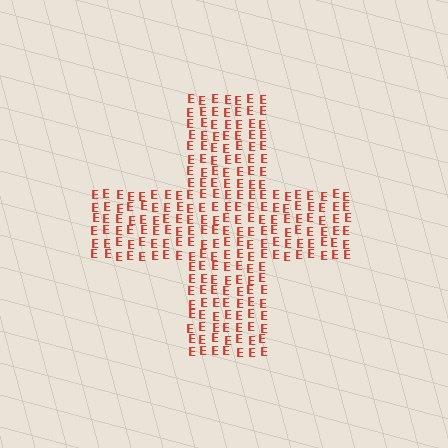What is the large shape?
The large shape is a cross.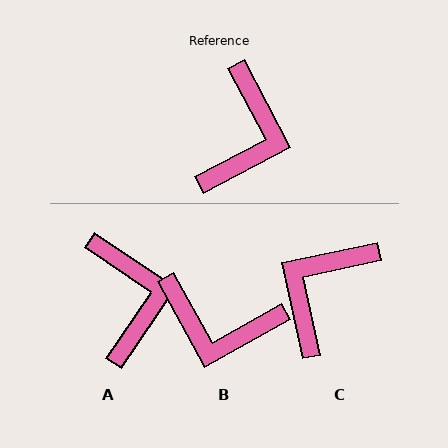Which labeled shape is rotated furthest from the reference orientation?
C, about 164 degrees away.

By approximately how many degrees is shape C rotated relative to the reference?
Approximately 164 degrees counter-clockwise.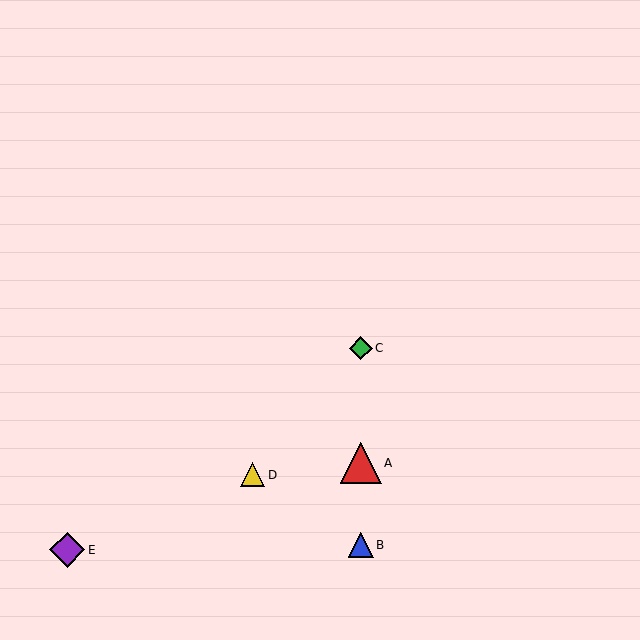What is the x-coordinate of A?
Object A is at x≈361.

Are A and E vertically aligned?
No, A is at x≈361 and E is at x≈67.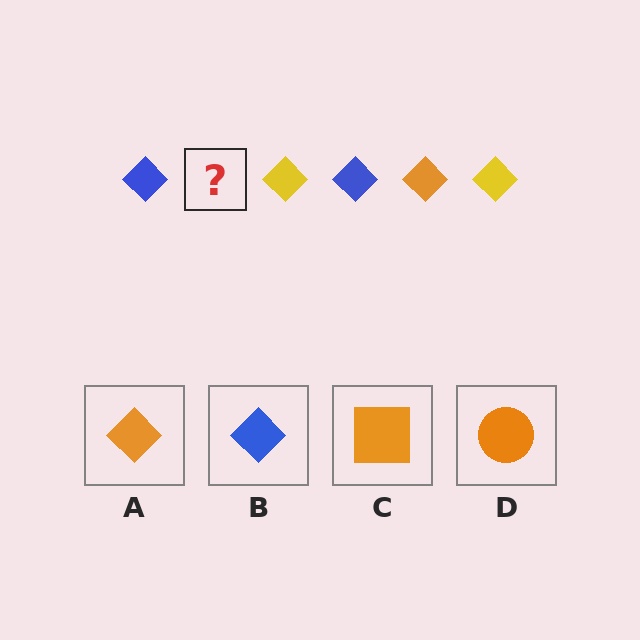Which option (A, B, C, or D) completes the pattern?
A.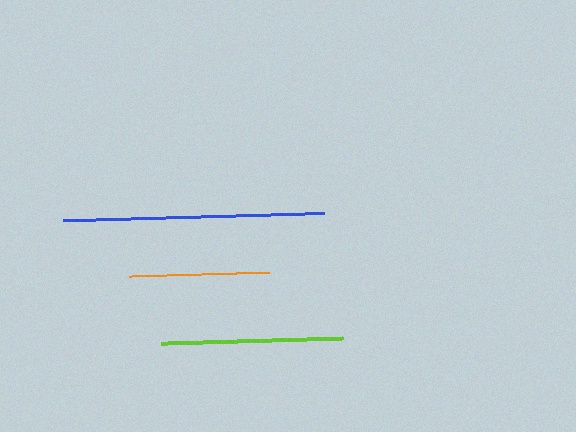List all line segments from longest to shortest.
From longest to shortest: blue, lime, orange.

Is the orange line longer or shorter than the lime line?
The lime line is longer than the orange line.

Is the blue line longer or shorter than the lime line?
The blue line is longer than the lime line.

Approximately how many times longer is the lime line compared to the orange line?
The lime line is approximately 1.3 times the length of the orange line.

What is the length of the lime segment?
The lime segment is approximately 183 pixels long.